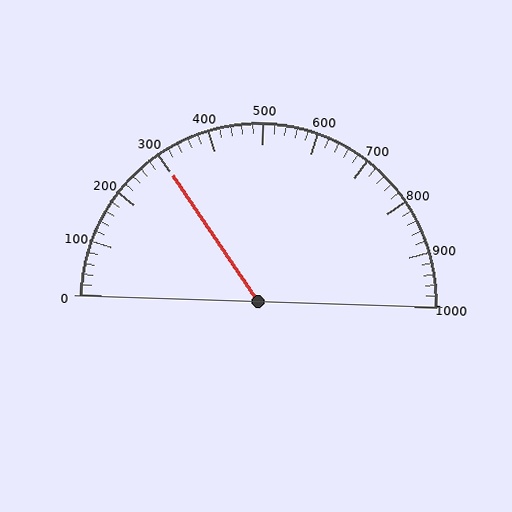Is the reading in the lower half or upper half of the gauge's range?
The reading is in the lower half of the range (0 to 1000).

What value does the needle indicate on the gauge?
The needle indicates approximately 300.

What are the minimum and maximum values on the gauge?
The gauge ranges from 0 to 1000.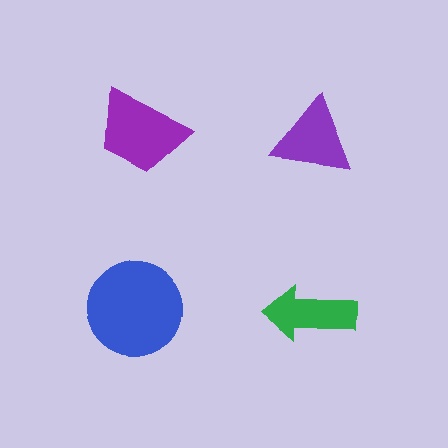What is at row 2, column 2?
A green arrow.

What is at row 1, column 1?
A purple trapezoid.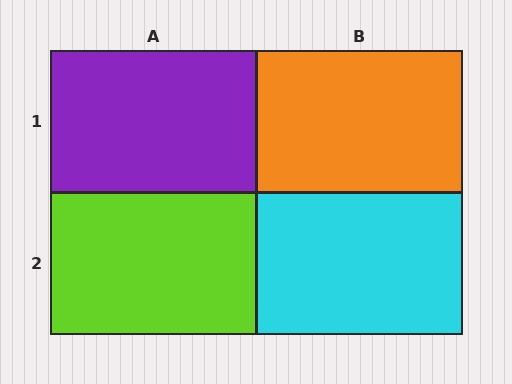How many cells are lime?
1 cell is lime.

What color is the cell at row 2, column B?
Cyan.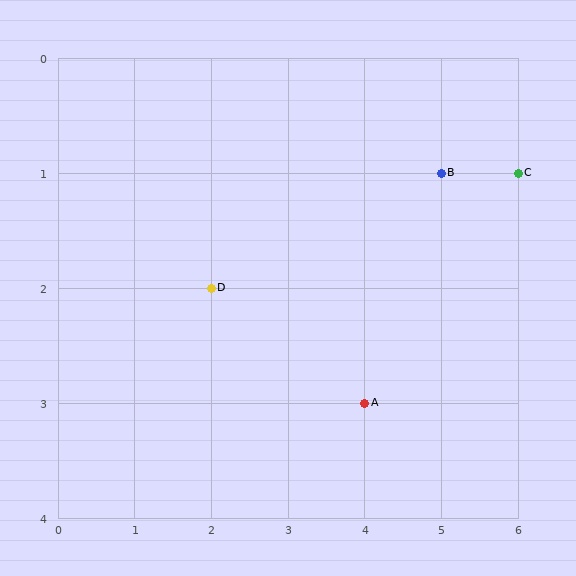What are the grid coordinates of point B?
Point B is at grid coordinates (5, 1).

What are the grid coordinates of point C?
Point C is at grid coordinates (6, 1).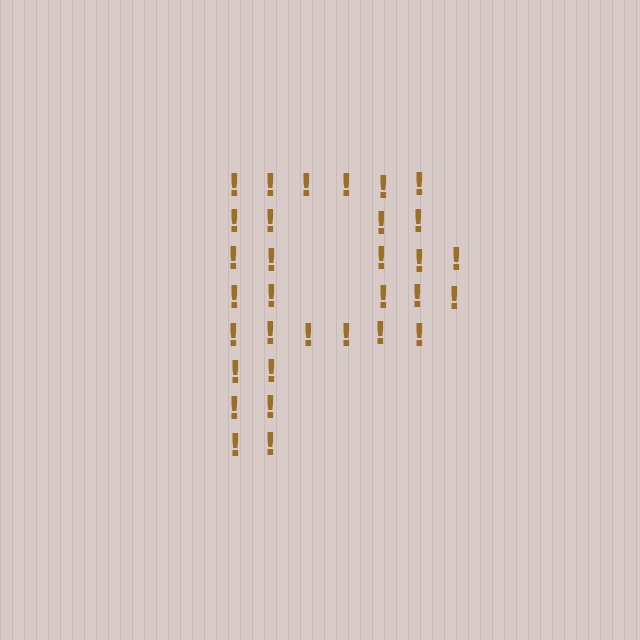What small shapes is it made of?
It is made of small exclamation marks.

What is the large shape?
The large shape is the letter P.